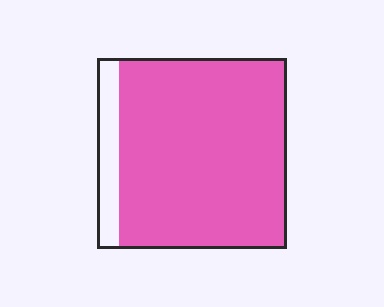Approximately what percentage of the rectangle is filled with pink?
Approximately 90%.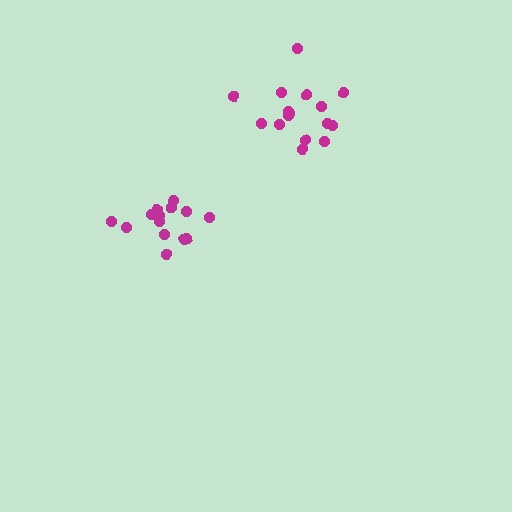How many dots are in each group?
Group 1: 14 dots, Group 2: 16 dots (30 total).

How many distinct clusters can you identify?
There are 2 distinct clusters.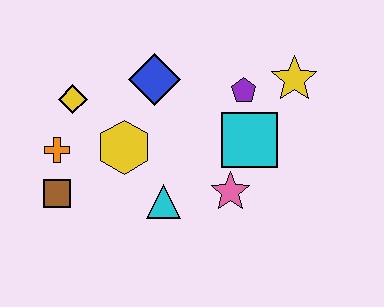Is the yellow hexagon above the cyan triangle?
Yes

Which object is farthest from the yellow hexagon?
The yellow star is farthest from the yellow hexagon.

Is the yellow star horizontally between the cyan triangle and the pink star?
No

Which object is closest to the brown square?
The orange cross is closest to the brown square.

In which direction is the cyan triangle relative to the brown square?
The cyan triangle is to the right of the brown square.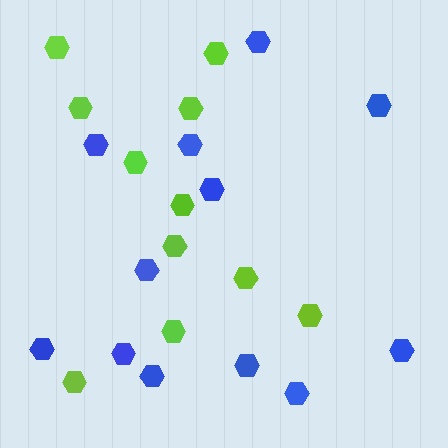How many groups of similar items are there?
There are 2 groups: one group of blue hexagons (12) and one group of lime hexagons (11).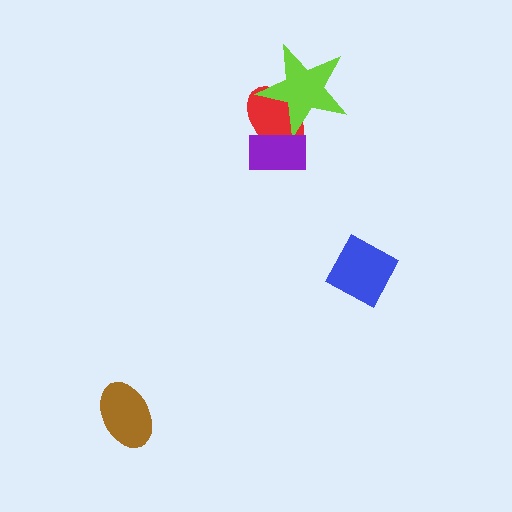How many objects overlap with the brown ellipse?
0 objects overlap with the brown ellipse.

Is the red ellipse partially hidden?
Yes, it is partially covered by another shape.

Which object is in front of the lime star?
The purple rectangle is in front of the lime star.